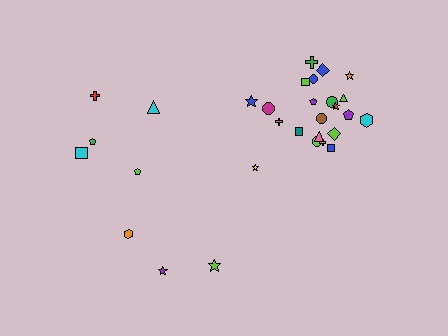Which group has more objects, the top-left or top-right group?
The top-right group.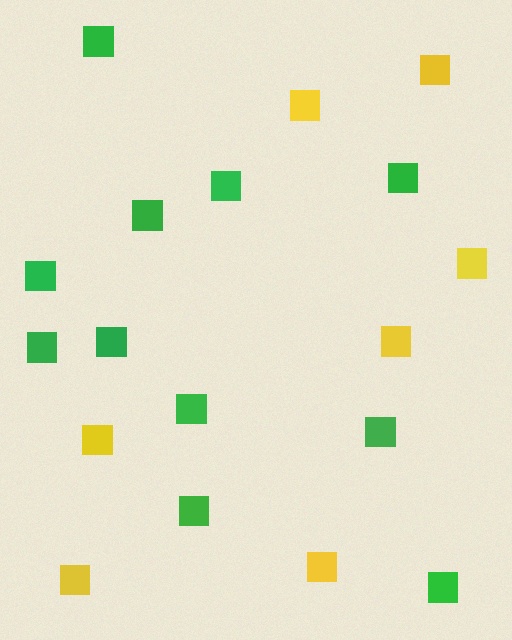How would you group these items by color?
There are 2 groups: one group of yellow squares (7) and one group of green squares (11).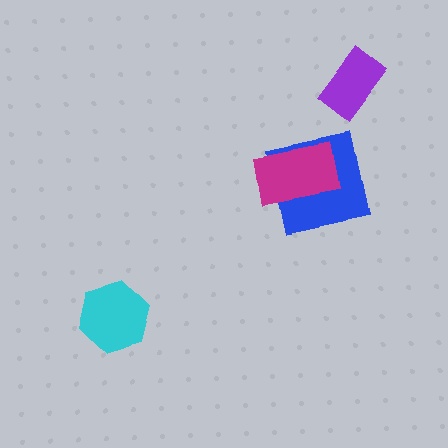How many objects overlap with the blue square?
1 object overlaps with the blue square.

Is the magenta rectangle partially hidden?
No, no other shape covers it.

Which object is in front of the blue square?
The magenta rectangle is in front of the blue square.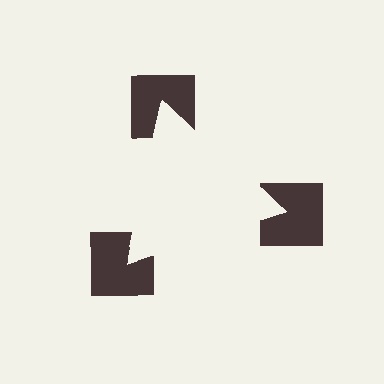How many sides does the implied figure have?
3 sides.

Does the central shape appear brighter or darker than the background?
It typically appears slightly brighter than the background, even though no actual brightness change is drawn.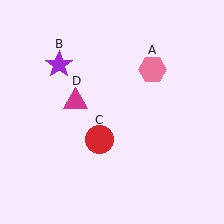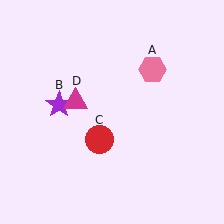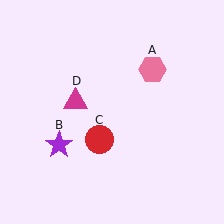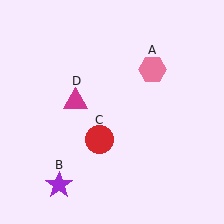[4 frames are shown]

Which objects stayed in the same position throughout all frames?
Pink hexagon (object A) and red circle (object C) and magenta triangle (object D) remained stationary.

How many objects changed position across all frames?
1 object changed position: purple star (object B).